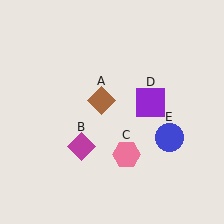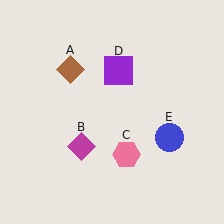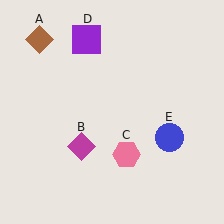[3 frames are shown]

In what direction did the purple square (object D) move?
The purple square (object D) moved up and to the left.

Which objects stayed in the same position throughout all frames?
Magenta diamond (object B) and pink hexagon (object C) and blue circle (object E) remained stationary.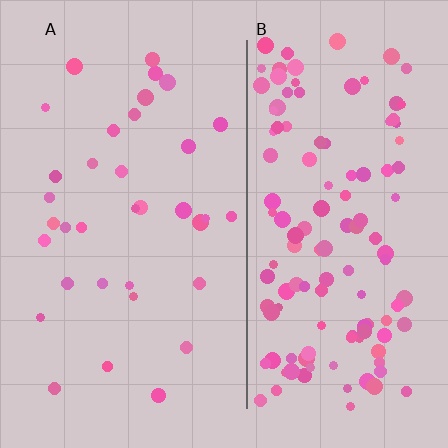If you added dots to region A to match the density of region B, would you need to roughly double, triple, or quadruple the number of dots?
Approximately quadruple.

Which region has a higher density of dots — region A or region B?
B (the right).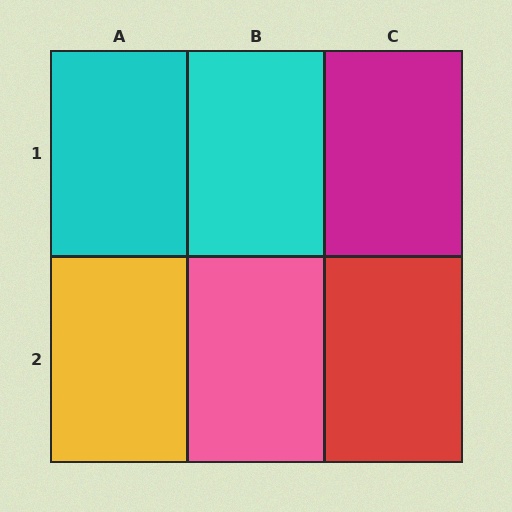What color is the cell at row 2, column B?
Pink.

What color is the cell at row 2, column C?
Red.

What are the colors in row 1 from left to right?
Cyan, cyan, magenta.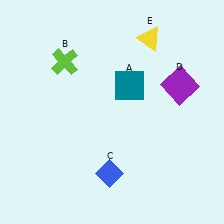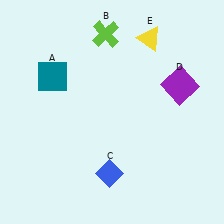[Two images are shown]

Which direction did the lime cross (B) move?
The lime cross (B) moved right.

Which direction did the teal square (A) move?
The teal square (A) moved left.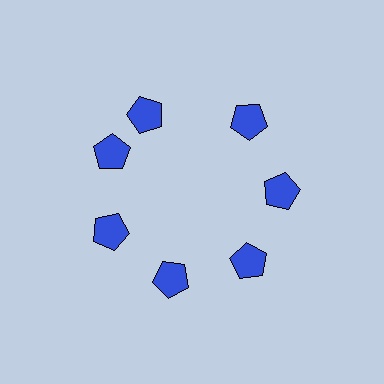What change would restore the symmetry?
The symmetry would be restored by rotating it back into even spacing with its neighbors so that all 7 pentagons sit at equal angles and equal distance from the center.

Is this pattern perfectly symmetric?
No. The 7 blue pentagons are arranged in a ring, but one element near the 12 o'clock position is rotated out of alignment along the ring, breaking the 7-fold rotational symmetry.